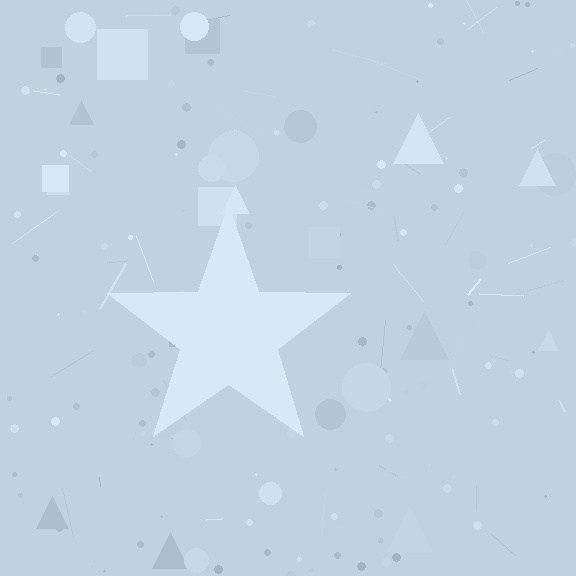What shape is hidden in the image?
A star is hidden in the image.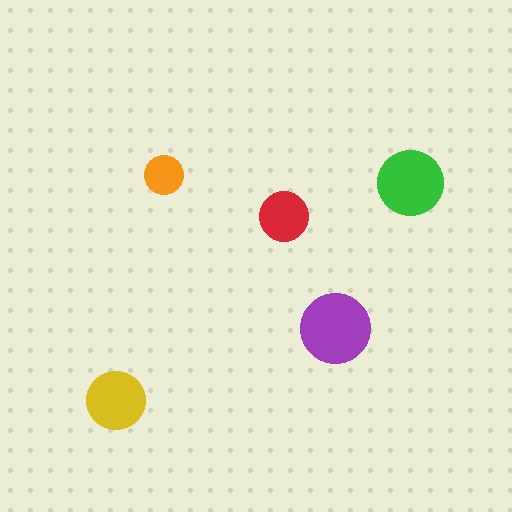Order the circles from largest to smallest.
the purple one, the green one, the yellow one, the red one, the orange one.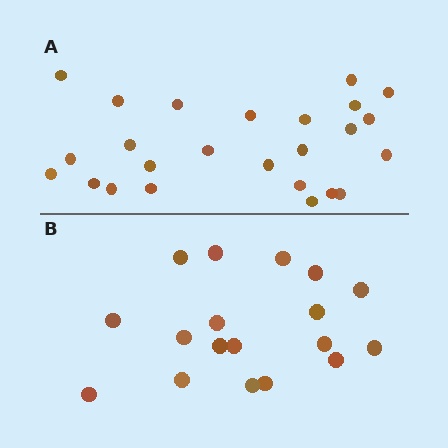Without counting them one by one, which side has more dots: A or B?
Region A (the top region) has more dots.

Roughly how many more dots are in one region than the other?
Region A has roughly 8 or so more dots than region B.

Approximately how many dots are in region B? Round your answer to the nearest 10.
About 20 dots. (The exact count is 18, which rounds to 20.)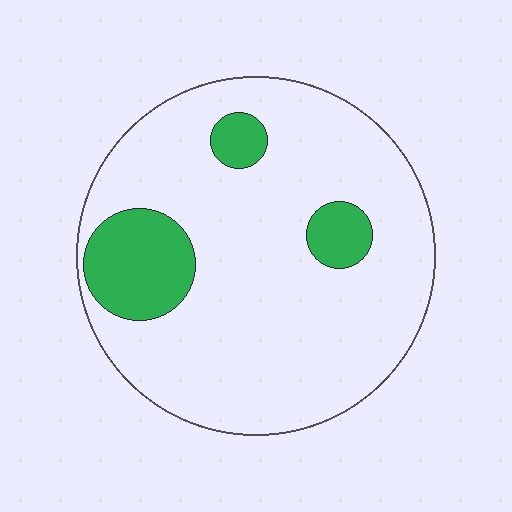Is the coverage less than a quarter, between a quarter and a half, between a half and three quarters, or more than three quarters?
Less than a quarter.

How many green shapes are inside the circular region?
3.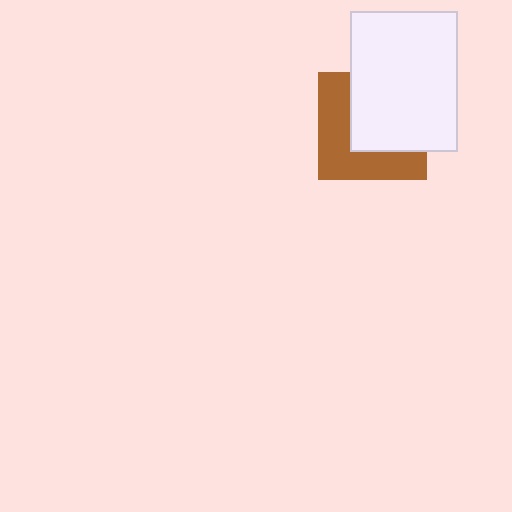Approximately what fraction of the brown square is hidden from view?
Roughly 53% of the brown square is hidden behind the white rectangle.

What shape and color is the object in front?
The object in front is a white rectangle.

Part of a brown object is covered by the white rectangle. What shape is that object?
It is a square.